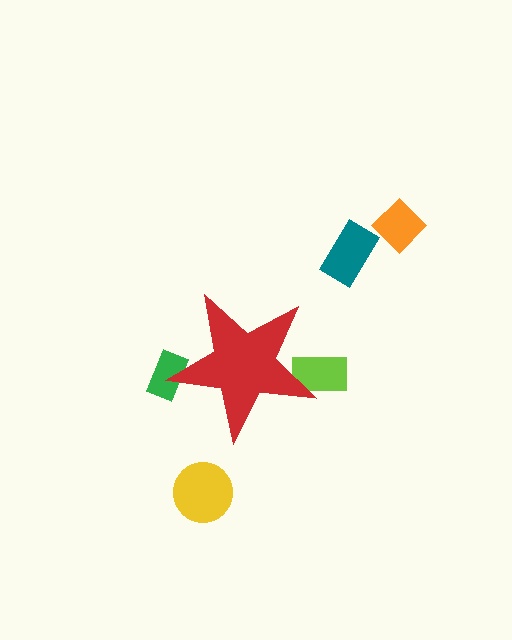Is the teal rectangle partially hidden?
No, the teal rectangle is fully visible.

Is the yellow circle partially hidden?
No, the yellow circle is fully visible.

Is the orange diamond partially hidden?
No, the orange diamond is fully visible.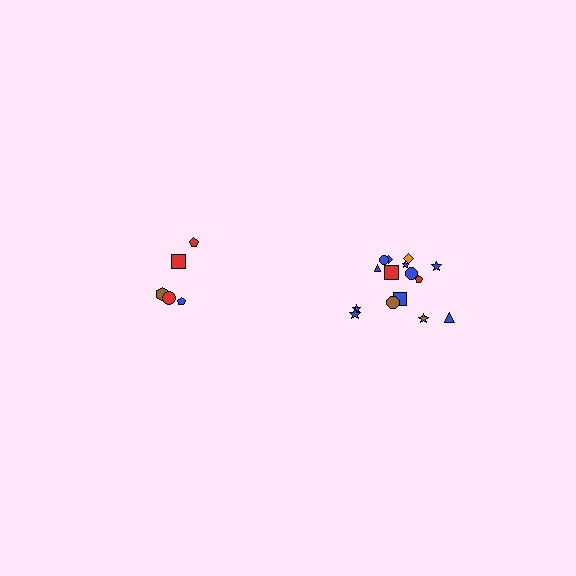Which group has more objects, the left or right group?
The right group.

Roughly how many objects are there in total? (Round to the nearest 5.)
Roughly 20 objects in total.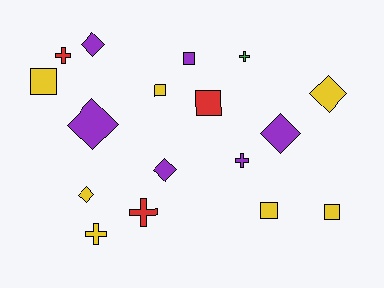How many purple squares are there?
There is 1 purple square.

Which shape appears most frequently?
Diamond, with 6 objects.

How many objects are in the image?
There are 17 objects.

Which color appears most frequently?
Yellow, with 7 objects.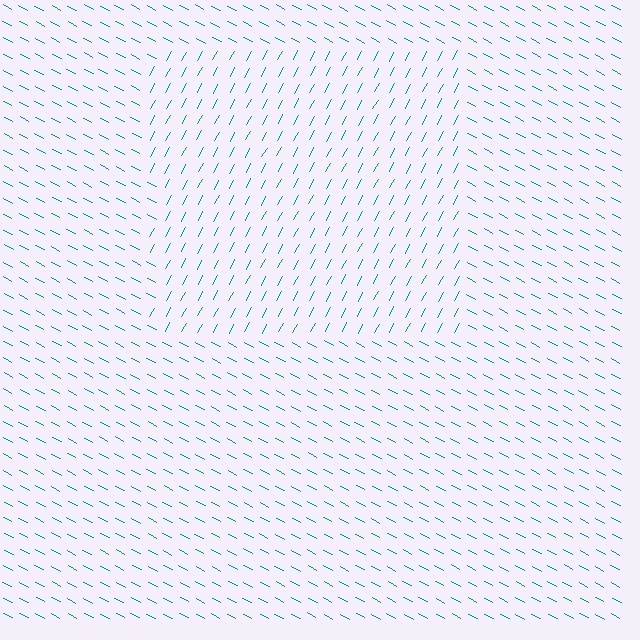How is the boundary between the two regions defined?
The boundary is defined purely by a change in line orientation (approximately 89 degrees difference). All lines are the same color and thickness.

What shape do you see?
I see a rectangle.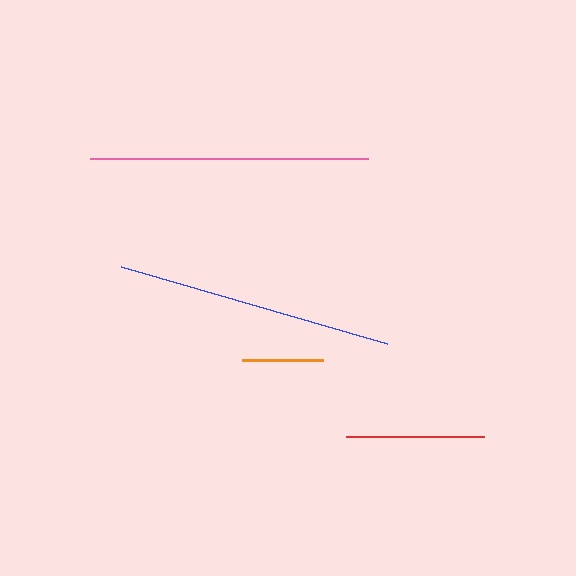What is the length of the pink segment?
The pink segment is approximately 278 pixels long.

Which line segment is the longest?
The pink line is the longest at approximately 278 pixels.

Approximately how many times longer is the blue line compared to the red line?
The blue line is approximately 2.0 times the length of the red line.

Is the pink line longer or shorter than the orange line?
The pink line is longer than the orange line.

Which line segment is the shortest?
The orange line is the shortest at approximately 80 pixels.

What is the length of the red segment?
The red segment is approximately 138 pixels long.